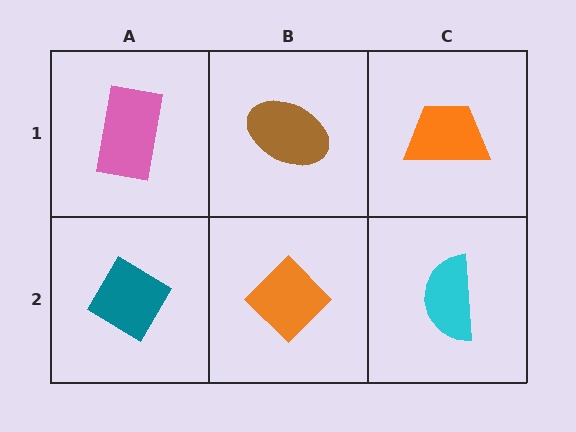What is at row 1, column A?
A pink rectangle.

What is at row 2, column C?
A cyan semicircle.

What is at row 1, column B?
A brown ellipse.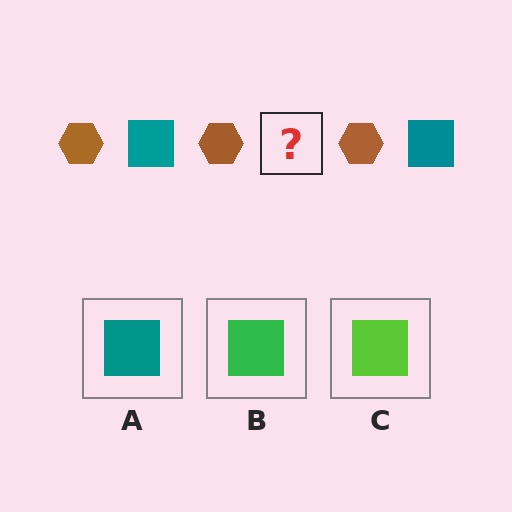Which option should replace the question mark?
Option A.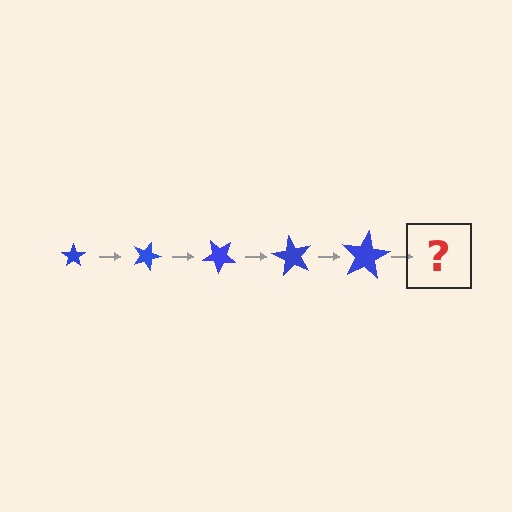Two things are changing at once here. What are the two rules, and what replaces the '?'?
The two rules are that the star grows larger each step and it rotates 20 degrees each step. The '?' should be a star, larger than the previous one and rotated 100 degrees from the start.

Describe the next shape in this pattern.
It should be a star, larger than the previous one and rotated 100 degrees from the start.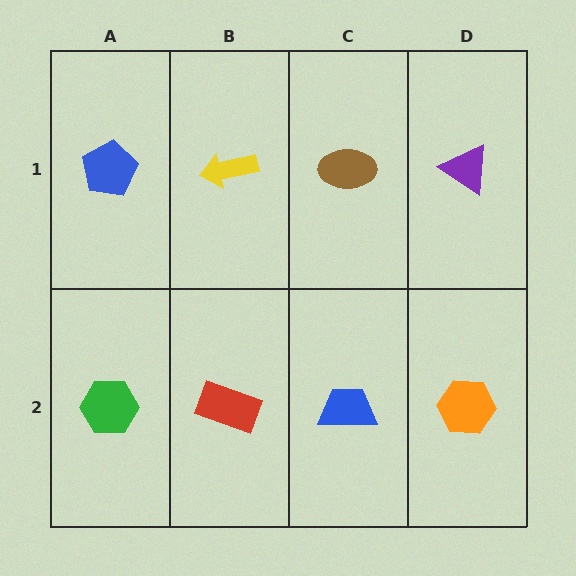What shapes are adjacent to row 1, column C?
A blue trapezoid (row 2, column C), a yellow arrow (row 1, column B), a purple triangle (row 1, column D).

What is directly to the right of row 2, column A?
A red rectangle.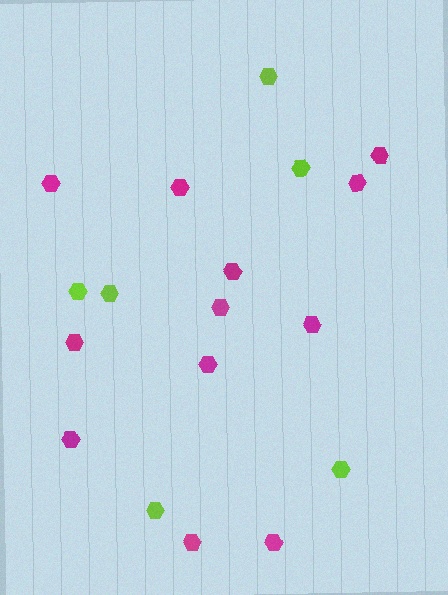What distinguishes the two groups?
There are 2 groups: one group of lime hexagons (6) and one group of magenta hexagons (12).